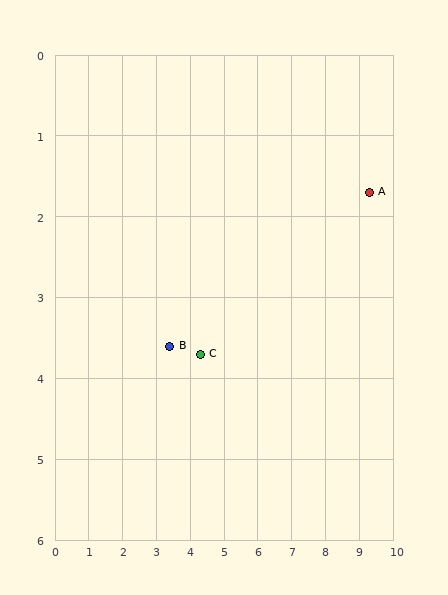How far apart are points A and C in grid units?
Points A and C are about 5.4 grid units apart.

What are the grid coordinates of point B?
Point B is at approximately (3.4, 3.6).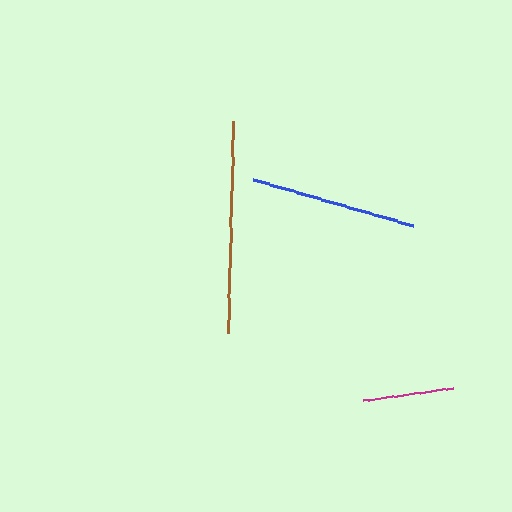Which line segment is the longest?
The brown line is the longest at approximately 212 pixels.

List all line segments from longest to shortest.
From longest to shortest: brown, blue, magenta.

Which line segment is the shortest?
The magenta line is the shortest at approximately 90 pixels.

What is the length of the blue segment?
The blue segment is approximately 166 pixels long.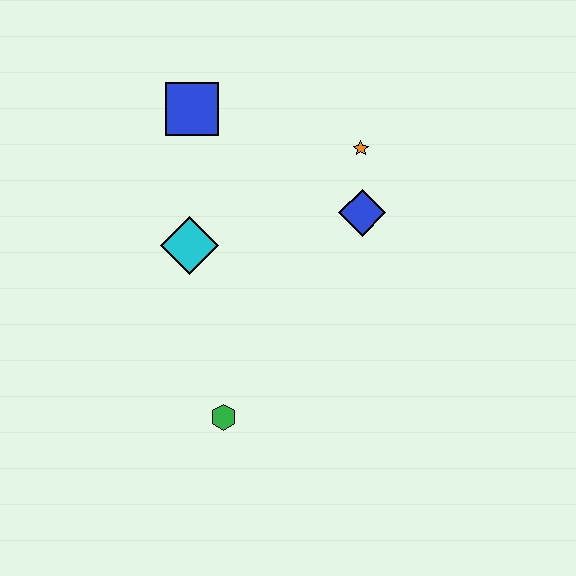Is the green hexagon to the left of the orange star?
Yes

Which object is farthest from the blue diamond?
The green hexagon is farthest from the blue diamond.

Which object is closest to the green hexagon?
The cyan diamond is closest to the green hexagon.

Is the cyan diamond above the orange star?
No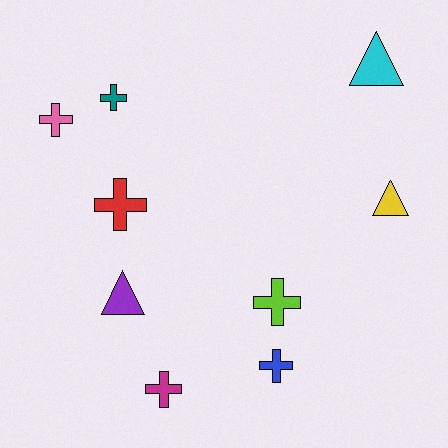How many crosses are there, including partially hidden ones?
There are 6 crosses.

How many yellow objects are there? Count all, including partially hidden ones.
There is 1 yellow object.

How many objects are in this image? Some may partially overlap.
There are 9 objects.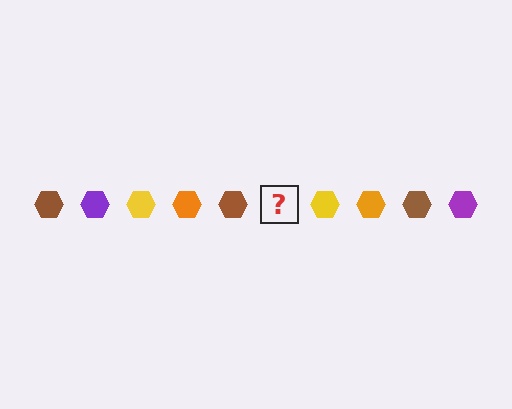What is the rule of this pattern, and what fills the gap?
The rule is that the pattern cycles through brown, purple, yellow, orange hexagons. The gap should be filled with a purple hexagon.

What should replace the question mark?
The question mark should be replaced with a purple hexagon.